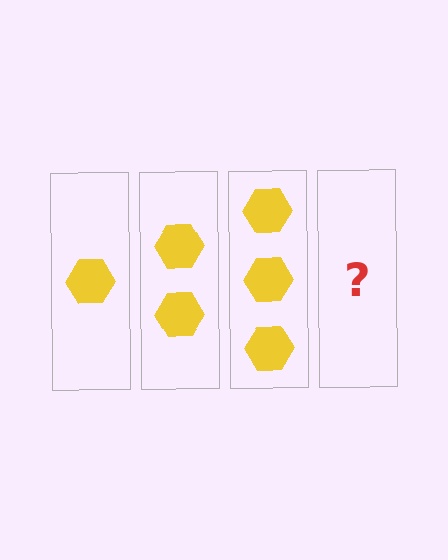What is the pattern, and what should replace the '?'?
The pattern is that each step adds one more hexagon. The '?' should be 4 hexagons.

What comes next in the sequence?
The next element should be 4 hexagons.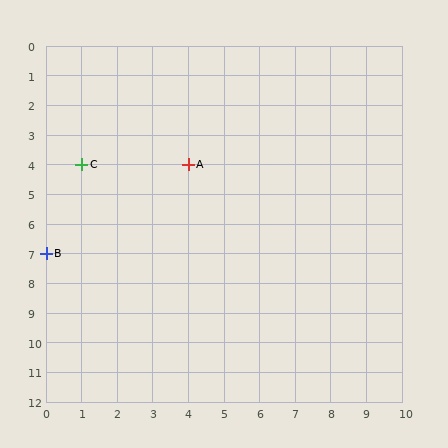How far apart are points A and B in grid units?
Points A and B are 4 columns and 3 rows apart (about 5.0 grid units diagonally).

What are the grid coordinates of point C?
Point C is at grid coordinates (1, 4).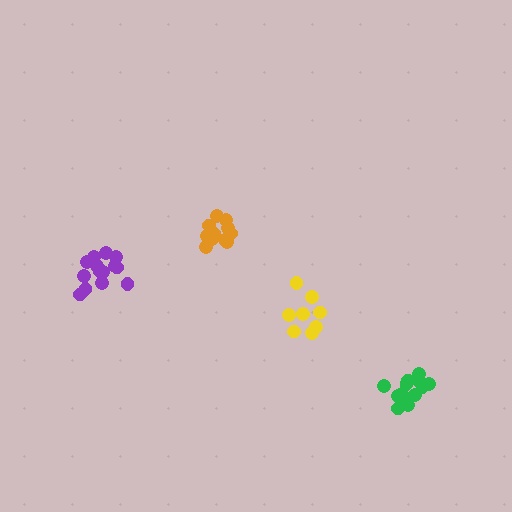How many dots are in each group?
Group 1: 13 dots, Group 2: 8 dots, Group 3: 11 dots, Group 4: 14 dots (46 total).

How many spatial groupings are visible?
There are 4 spatial groupings.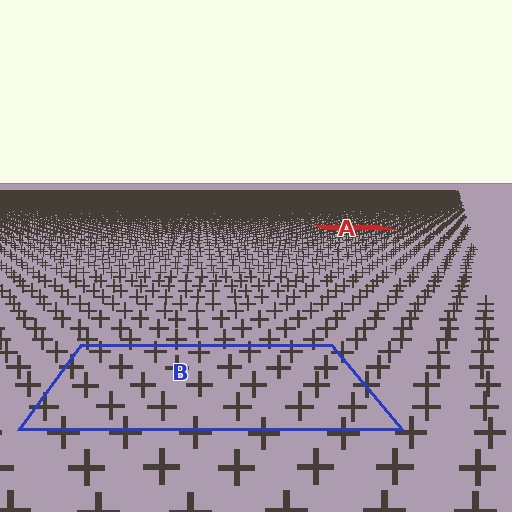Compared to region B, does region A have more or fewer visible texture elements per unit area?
Region A has more texture elements per unit area — they are packed more densely because it is farther away.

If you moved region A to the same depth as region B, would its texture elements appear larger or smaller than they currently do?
They would appear larger. At a closer depth, the same texture elements are projected at a bigger on-screen size.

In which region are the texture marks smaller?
The texture marks are smaller in region A, because it is farther away.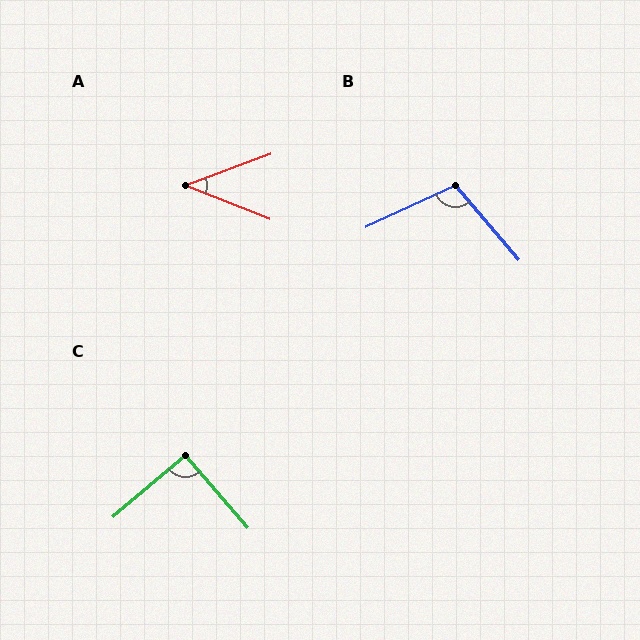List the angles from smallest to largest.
A (42°), C (90°), B (105°).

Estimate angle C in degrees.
Approximately 90 degrees.